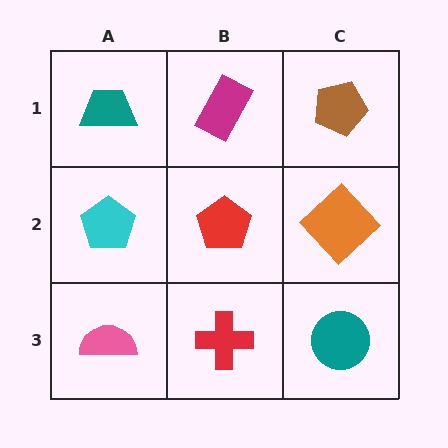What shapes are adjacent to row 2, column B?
A magenta rectangle (row 1, column B), a red cross (row 3, column B), a cyan pentagon (row 2, column A), an orange diamond (row 2, column C).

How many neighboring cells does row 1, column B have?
3.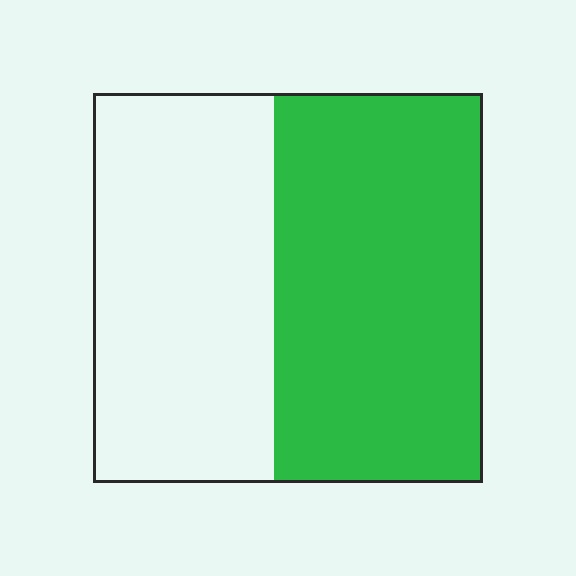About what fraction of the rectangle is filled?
About one half (1/2).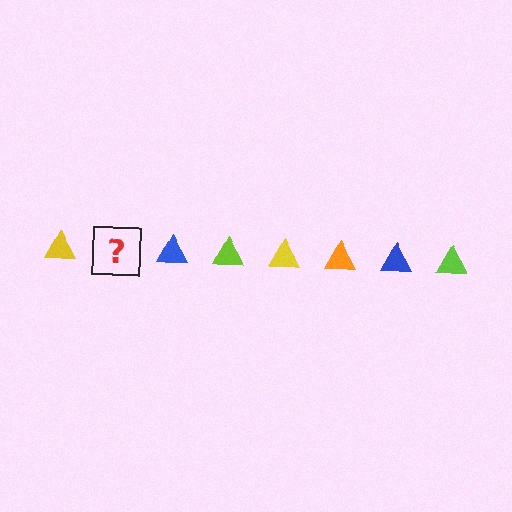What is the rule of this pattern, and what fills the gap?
The rule is that the pattern cycles through yellow, orange, blue, lime triangles. The gap should be filled with an orange triangle.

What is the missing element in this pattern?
The missing element is an orange triangle.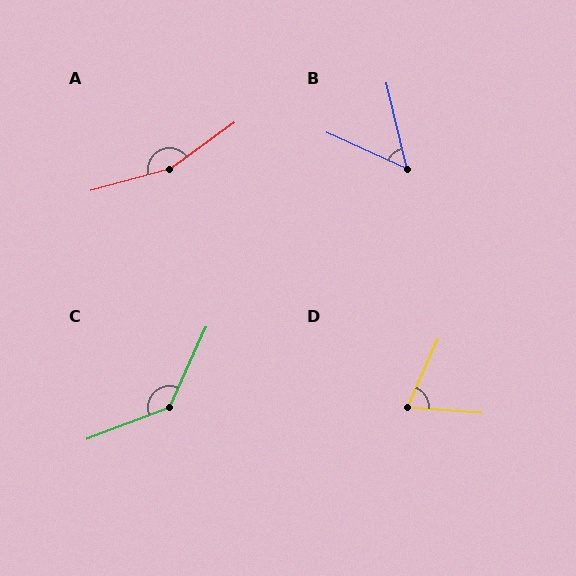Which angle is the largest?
A, at approximately 160 degrees.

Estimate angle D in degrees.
Approximately 71 degrees.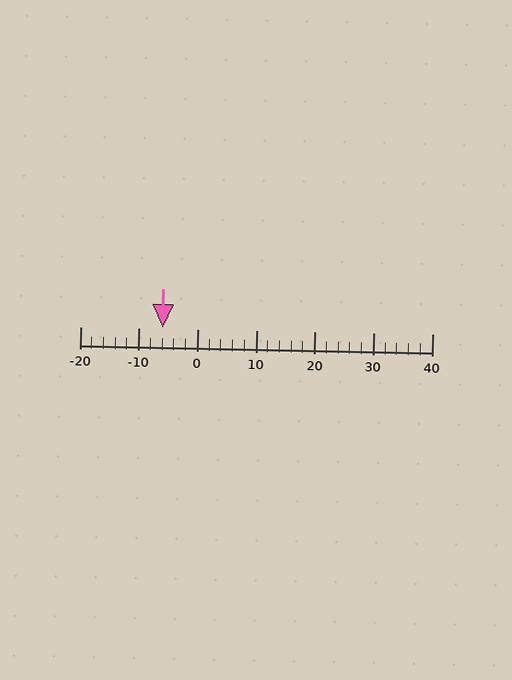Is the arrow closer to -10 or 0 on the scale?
The arrow is closer to -10.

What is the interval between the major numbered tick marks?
The major tick marks are spaced 10 units apart.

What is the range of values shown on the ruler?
The ruler shows values from -20 to 40.